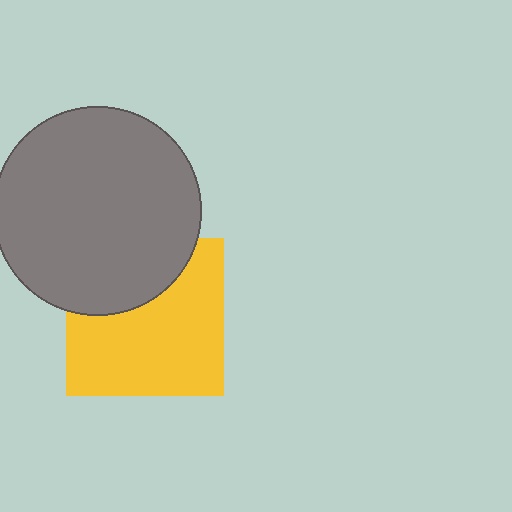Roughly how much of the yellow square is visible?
Most of it is visible (roughly 67%).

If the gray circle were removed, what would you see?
You would see the complete yellow square.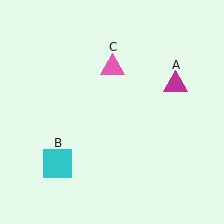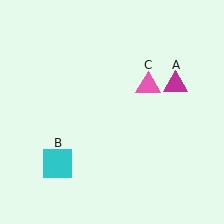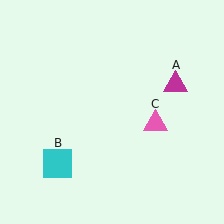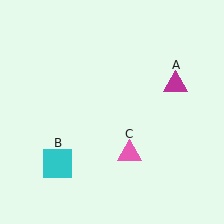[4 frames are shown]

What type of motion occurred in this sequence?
The pink triangle (object C) rotated clockwise around the center of the scene.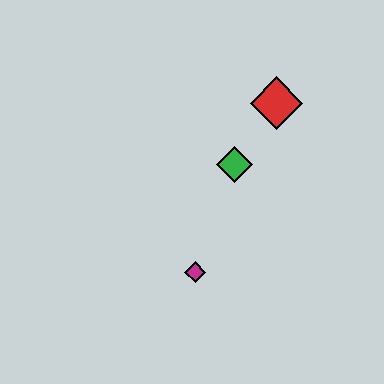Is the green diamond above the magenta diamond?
Yes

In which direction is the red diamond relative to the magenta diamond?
The red diamond is above the magenta diamond.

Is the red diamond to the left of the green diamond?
No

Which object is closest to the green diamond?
The red diamond is closest to the green diamond.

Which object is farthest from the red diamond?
The magenta diamond is farthest from the red diamond.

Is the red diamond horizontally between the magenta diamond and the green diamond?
No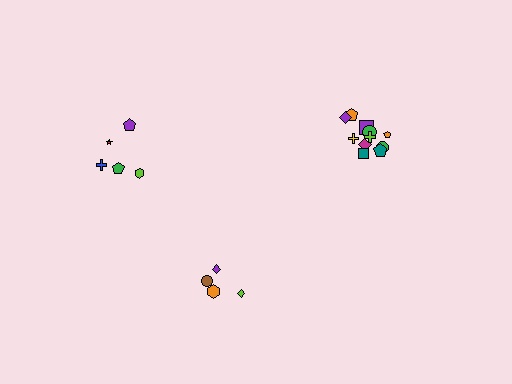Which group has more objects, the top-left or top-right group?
The top-right group.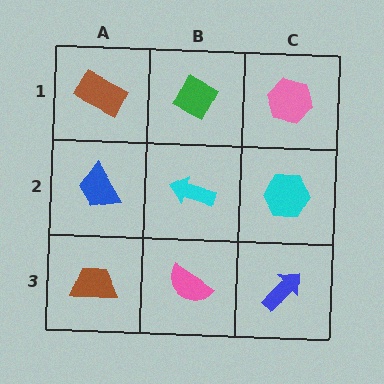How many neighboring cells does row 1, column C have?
2.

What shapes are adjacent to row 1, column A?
A blue trapezoid (row 2, column A), a green diamond (row 1, column B).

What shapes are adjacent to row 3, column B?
A cyan arrow (row 2, column B), a brown trapezoid (row 3, column A), a blue arrow (row 3, column C).